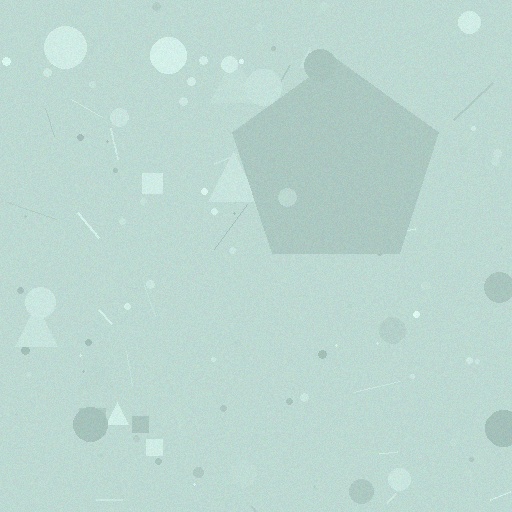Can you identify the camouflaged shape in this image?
The camouflaged shape is a pentagon.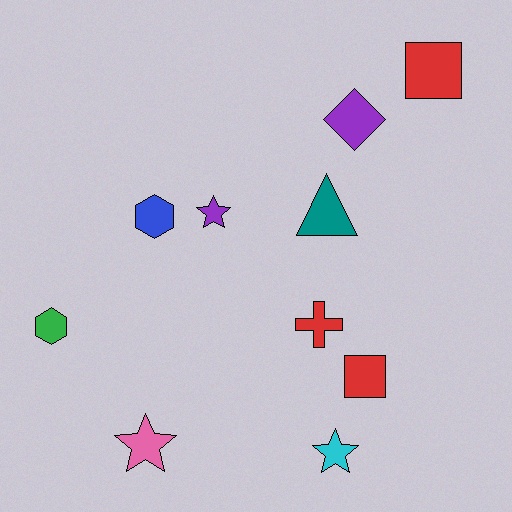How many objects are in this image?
There are 10 objects.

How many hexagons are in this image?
There are 2 hexagons.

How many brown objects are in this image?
There are no brown objects.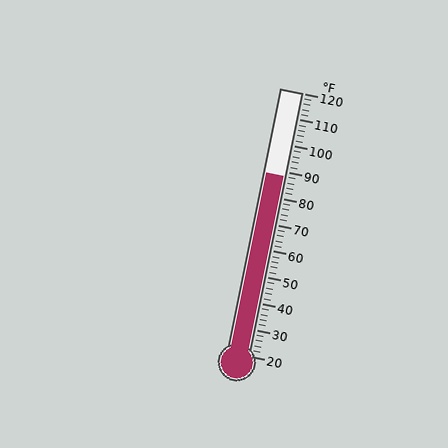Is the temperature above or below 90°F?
The temperature is below 90°F.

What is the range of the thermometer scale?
The thermometer scale ranges from 20°F to 120°F.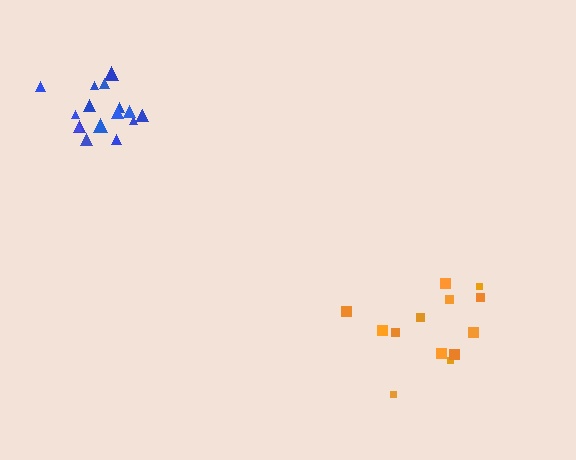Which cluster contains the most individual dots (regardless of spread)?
Blue (17).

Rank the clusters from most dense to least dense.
blue, orange.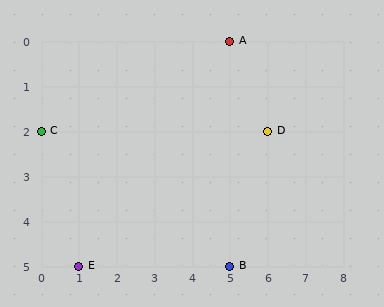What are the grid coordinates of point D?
Point D is at grid coordinates (6, 2).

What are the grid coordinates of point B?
Point B is at grid coordinates (5, 5).